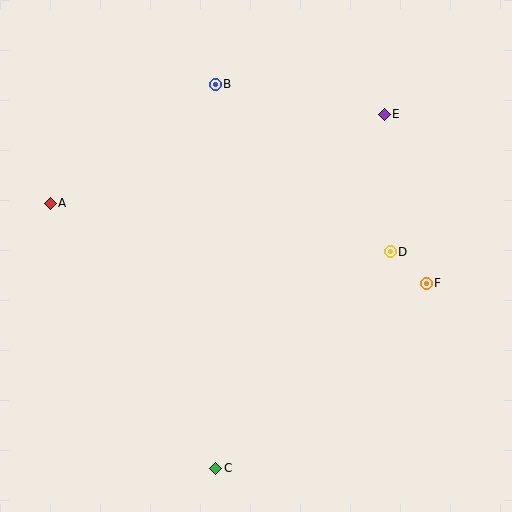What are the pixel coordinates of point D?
Point D is at (390, 252).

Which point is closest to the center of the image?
Point D at (390, 252) is closest to the center.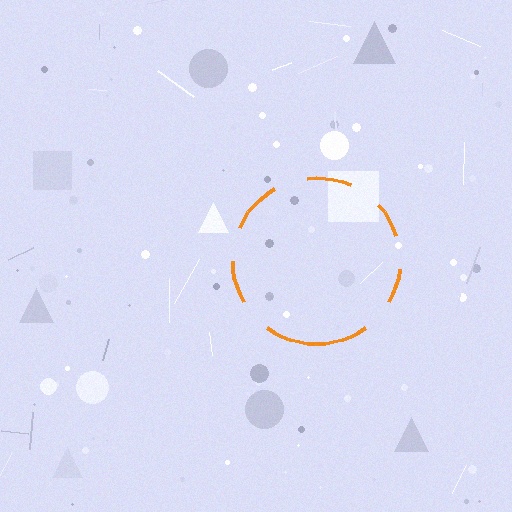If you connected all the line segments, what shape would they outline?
They would outline a circle.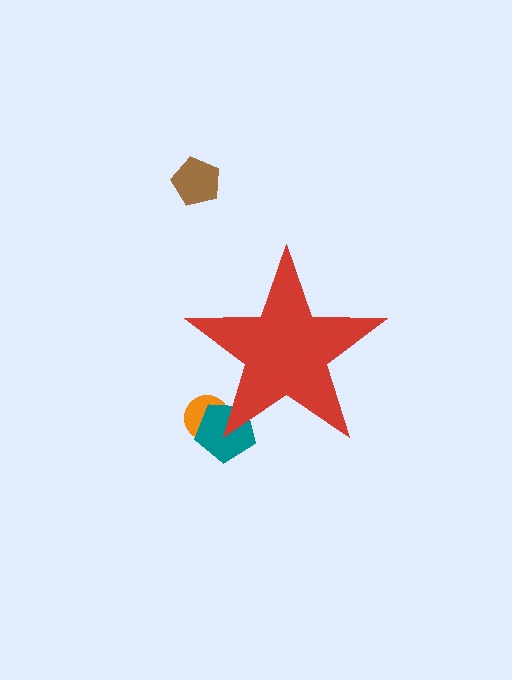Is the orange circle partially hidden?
Yes, the orange circle is partially hidden behind the red star.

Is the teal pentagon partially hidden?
Yes, the teal pentagon is partially hidden behind the red star.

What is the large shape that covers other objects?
A red star.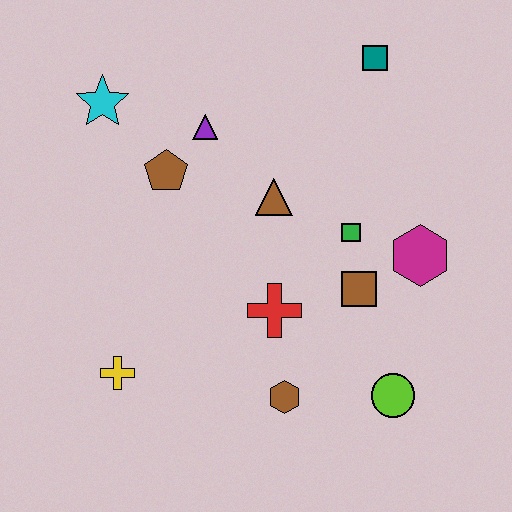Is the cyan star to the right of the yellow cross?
No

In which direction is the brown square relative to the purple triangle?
The brown square is below the purple triangle.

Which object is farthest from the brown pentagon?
The lime circle is farthest from the brown pentagon.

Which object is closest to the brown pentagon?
The purple triangle is closest to the brown pentagon.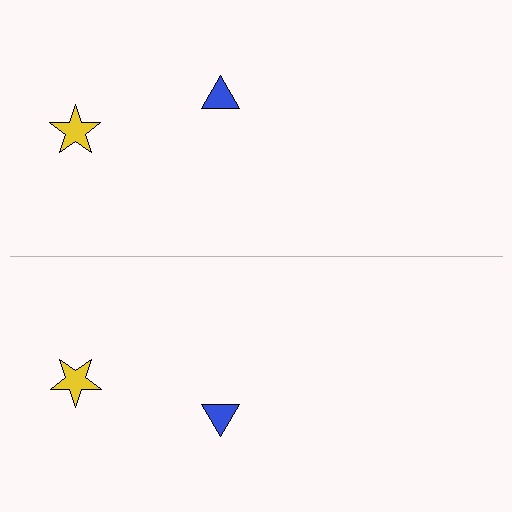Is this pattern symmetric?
Yes, this pattern has bilateral (reflection) symmetry.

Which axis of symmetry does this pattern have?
The pattern has a horizontal axis of symmetry running through the center of the image.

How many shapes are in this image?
There are 4 shapes in this image.